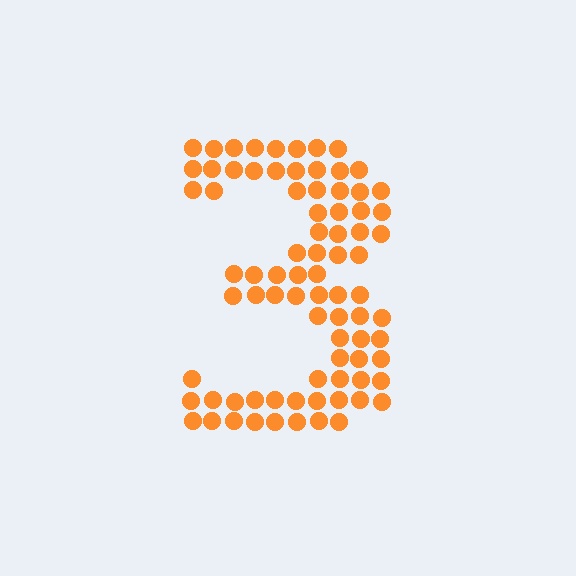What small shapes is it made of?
It is made of small circles.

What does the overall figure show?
The overall figure shows the digit 3.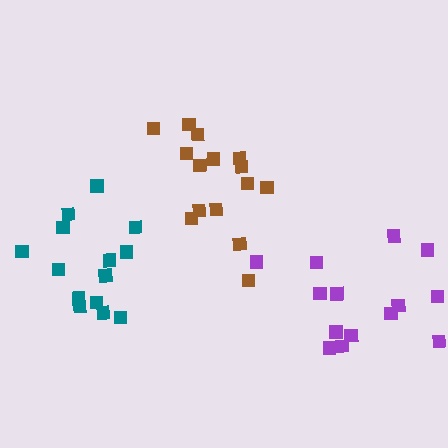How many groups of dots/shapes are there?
There are 3 groups.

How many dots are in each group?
Group 1: 15 dots, Group 2: 15 dots, Group 3: 14 dots (44 total).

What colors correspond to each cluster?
The clusters are colored: brown, purple, teal.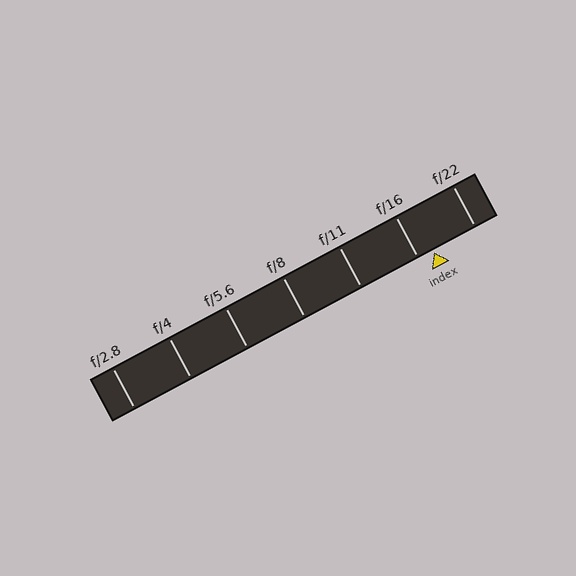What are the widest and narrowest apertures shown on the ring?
The widest aperture shown is f/2.8 and the narrowest is f/22.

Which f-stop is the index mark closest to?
The index mark is closest to f/16.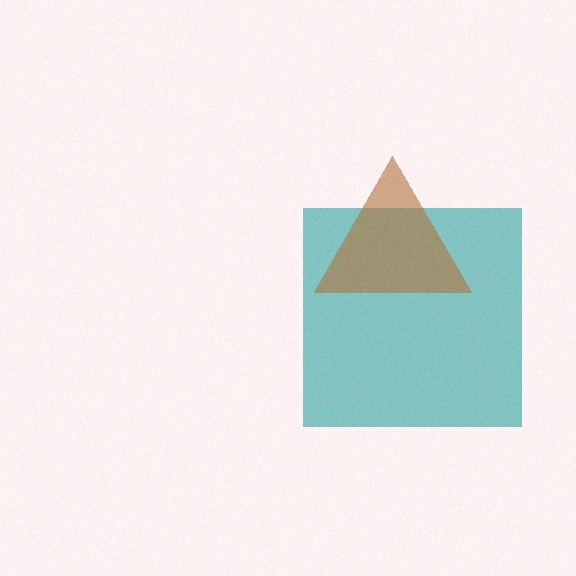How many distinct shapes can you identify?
There are 2 distinct shapes: a teal square, a brown triangle.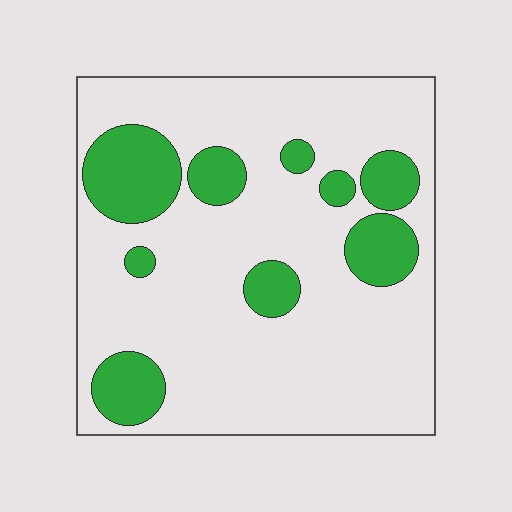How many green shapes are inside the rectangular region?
9.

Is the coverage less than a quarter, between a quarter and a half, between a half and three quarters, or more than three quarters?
Less than a quarter.